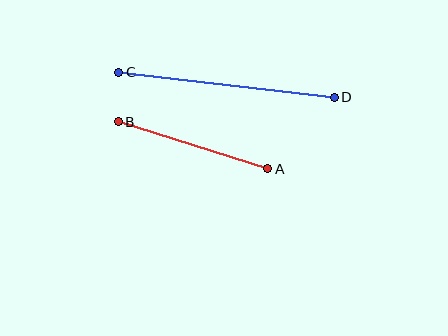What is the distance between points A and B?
The distance is approximately 157 pixels.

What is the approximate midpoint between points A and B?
The midpoint is at approximately (193, 145) pixels.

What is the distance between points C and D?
The distance is approximately 217 pixels.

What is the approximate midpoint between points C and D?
The midpoint is at approximately (226, 85) pixels.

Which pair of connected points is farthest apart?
Points C and D are farthest apart.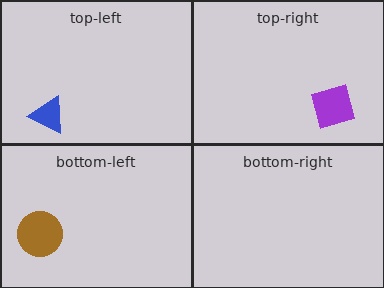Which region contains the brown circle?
The bottom-left region.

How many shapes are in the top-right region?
1.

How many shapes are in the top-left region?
1.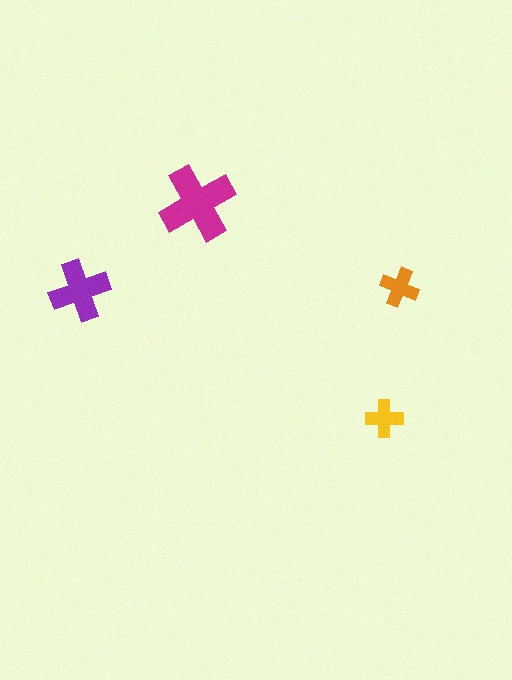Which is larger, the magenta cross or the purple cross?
The magenta one.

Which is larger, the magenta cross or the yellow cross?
The magenta one.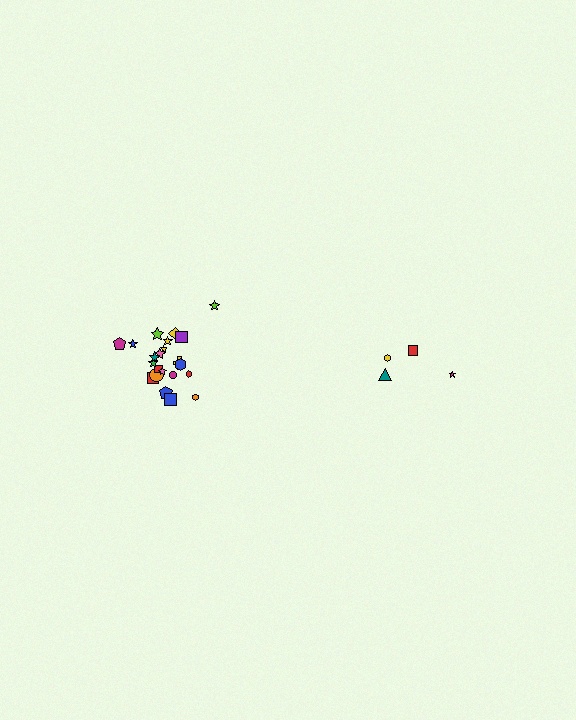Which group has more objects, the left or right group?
The left group.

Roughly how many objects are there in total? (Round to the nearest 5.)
Roughly 25 objects in total.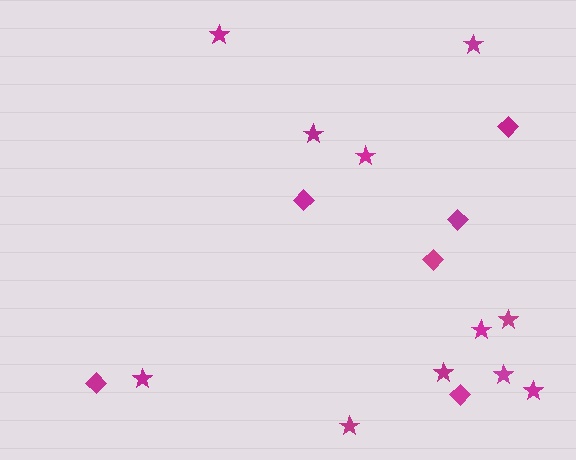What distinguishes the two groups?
There are 2 groups: one group of diamonds (6) and one group of stars (11).